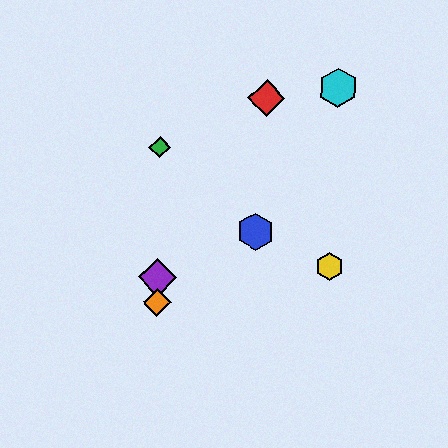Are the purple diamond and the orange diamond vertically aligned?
Yes, both are at x≈157.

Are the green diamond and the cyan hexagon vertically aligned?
No, the green diamond is at x≈160 and the cyan hexagon is at x≈338.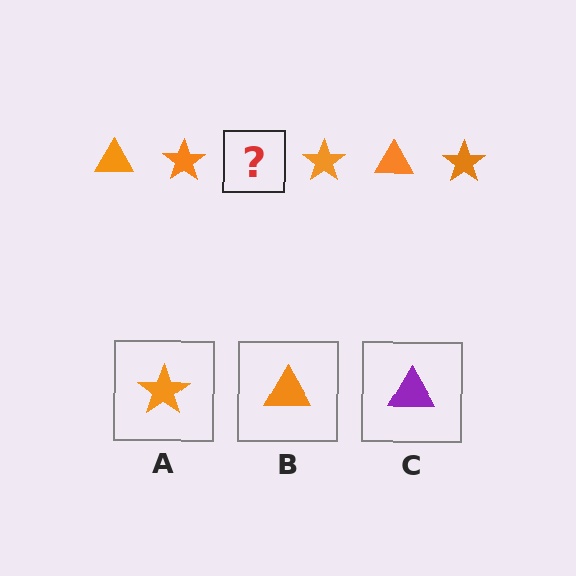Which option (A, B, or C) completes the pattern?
B.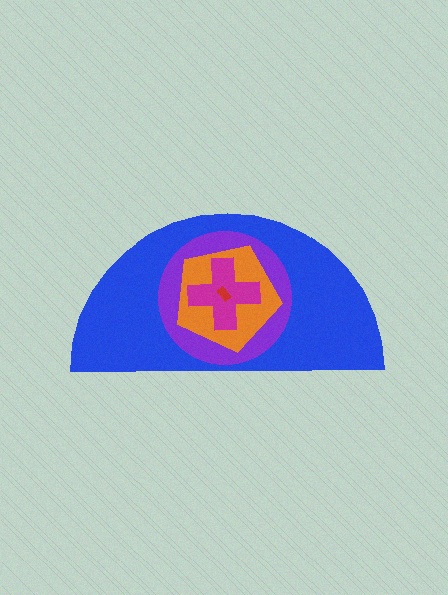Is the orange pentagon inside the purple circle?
Yes.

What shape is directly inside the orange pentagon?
The magenta cross.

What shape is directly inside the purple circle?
The orange pentagon.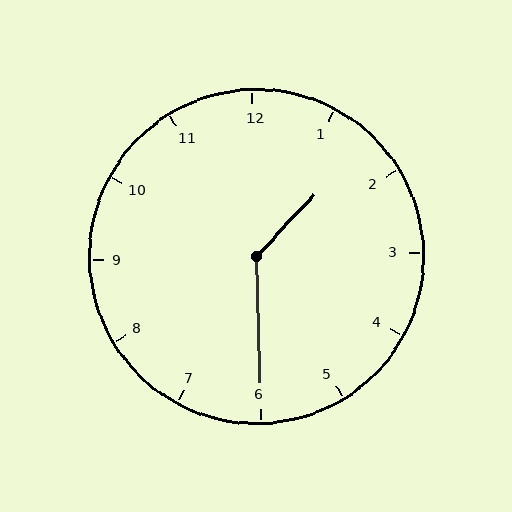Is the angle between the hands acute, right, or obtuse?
It is obtuse.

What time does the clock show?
1:30.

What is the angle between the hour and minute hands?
Approximately 135 degrees.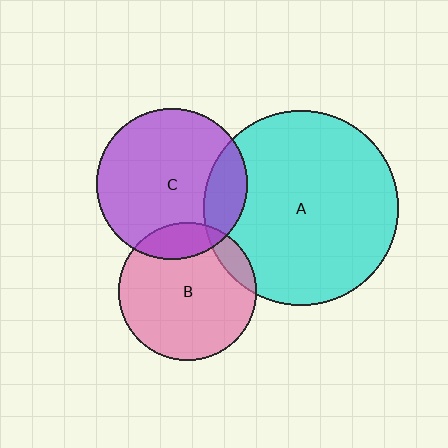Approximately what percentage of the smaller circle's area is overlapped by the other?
Approximately 15%.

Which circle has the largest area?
Circle A (cyan).